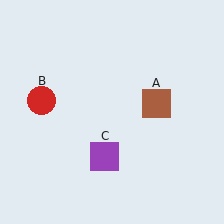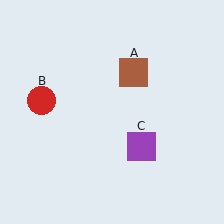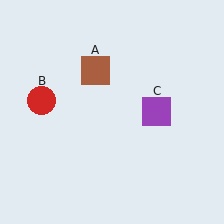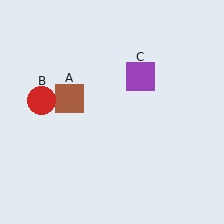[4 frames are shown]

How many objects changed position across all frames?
2 objects changed position: brown square (object A), purple square (object C).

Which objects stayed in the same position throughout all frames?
Red circle (object B) remained stationary.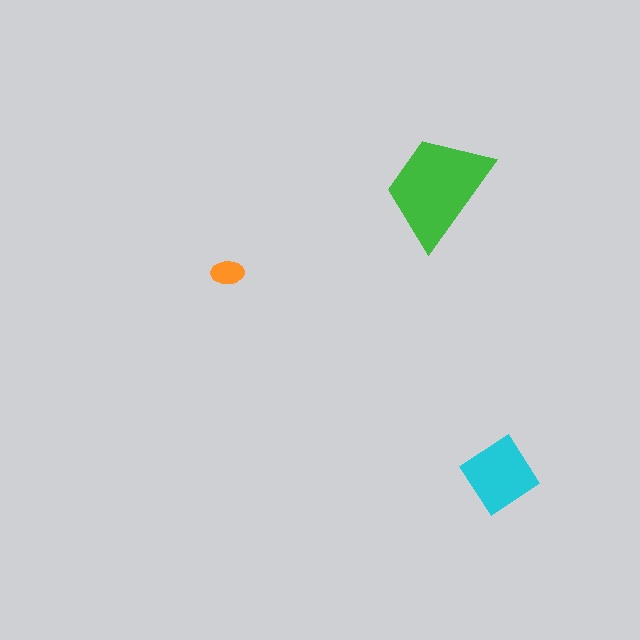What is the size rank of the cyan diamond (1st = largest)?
2nd.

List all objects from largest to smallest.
The green trapezoid, the cyan diamond, the orange ellipse.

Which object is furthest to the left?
The orange ellipse is leftmost.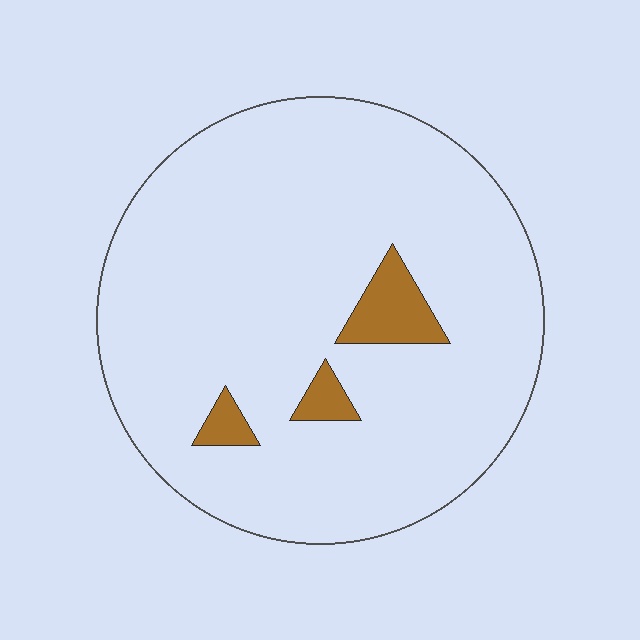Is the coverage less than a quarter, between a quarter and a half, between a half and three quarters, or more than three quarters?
Less than a quarter.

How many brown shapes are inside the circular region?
3.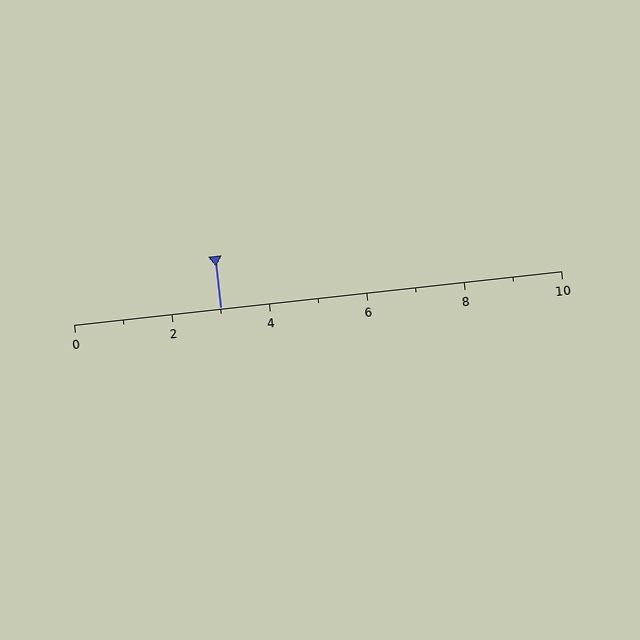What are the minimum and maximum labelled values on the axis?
The axis runs from 0 to 10.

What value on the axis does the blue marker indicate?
The marker indicates approximately 3.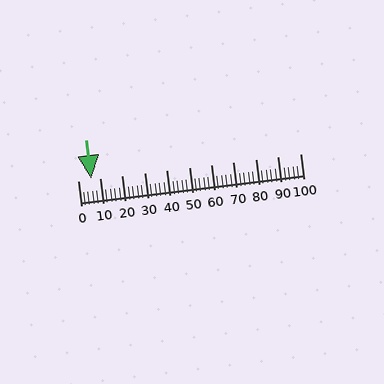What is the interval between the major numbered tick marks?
The major tick marks are spaced 10 units apart.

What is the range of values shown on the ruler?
The ruler shows values from 0 to 100.